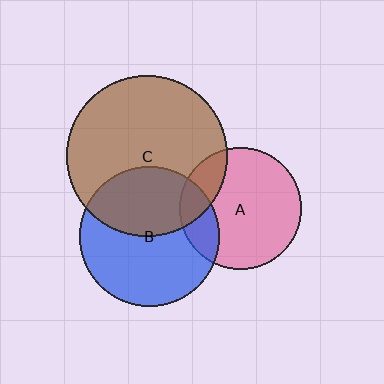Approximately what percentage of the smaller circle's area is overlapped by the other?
Approximately 40%.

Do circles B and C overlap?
Yes.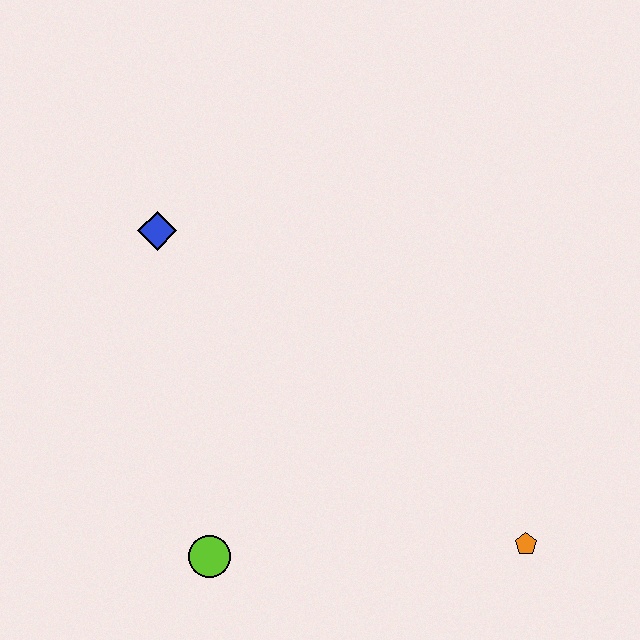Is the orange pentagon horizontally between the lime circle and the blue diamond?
No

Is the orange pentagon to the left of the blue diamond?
No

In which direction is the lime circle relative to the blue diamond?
The lime circle is below the blue diamond.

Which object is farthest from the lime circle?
The blue diamond is farthest from the lime circle.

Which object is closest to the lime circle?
The orange pentagon is closest to the lime circle.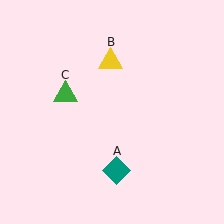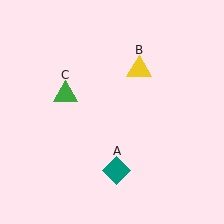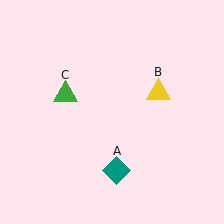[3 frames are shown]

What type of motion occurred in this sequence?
The yellow triangle (object B) rotated clockwise around the center of the scene.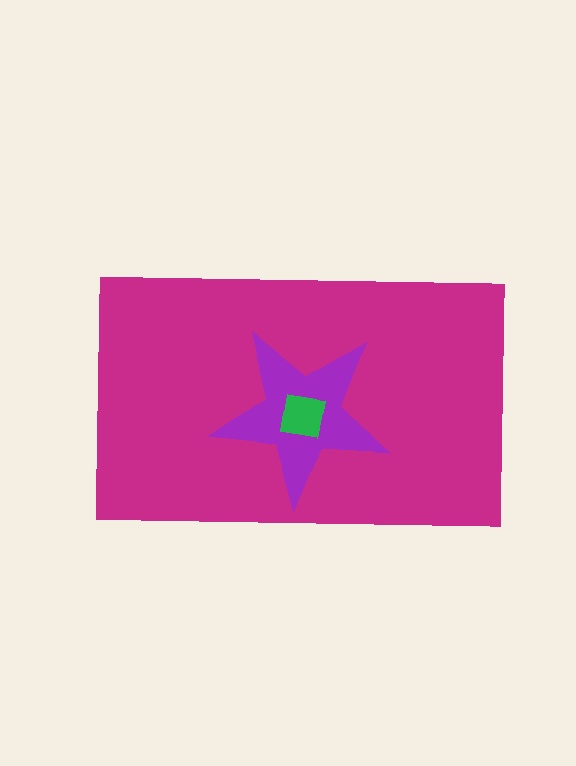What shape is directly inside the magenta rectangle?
The purple star.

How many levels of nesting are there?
3.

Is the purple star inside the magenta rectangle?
Yes.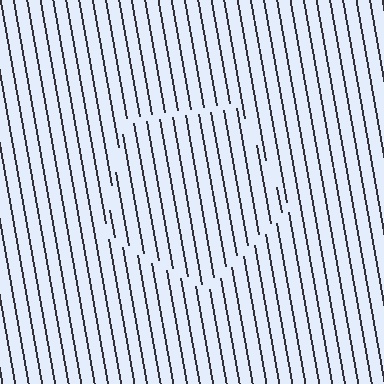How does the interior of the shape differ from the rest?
The interior of the shape contains the same grating, shifted by half a period — the contour is defined by the phase discontinuity where line-ends from the inner and outer gratings abut.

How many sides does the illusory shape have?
5 sides — the line-ends trace a pentagon.